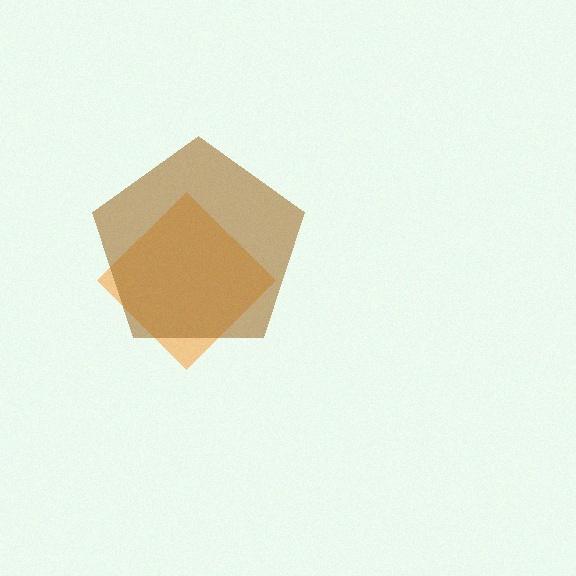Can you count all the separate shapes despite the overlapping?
Yes, there are 2 separate shapes.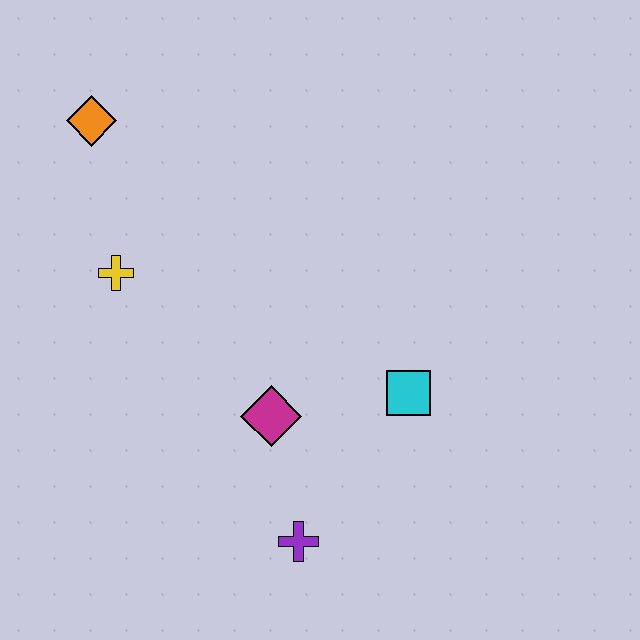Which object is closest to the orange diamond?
The yellow cross is closest to the orange diamond.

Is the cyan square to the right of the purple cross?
Yes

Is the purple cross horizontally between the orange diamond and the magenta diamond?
No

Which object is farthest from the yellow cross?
The purple cross is farthest from the yellow cross.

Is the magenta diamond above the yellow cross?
No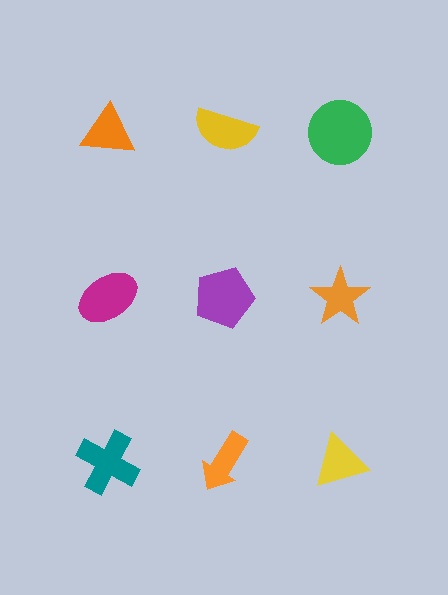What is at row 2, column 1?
A magenta ellipse.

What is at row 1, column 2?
A yellow semicircle.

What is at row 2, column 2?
A purple pentagon.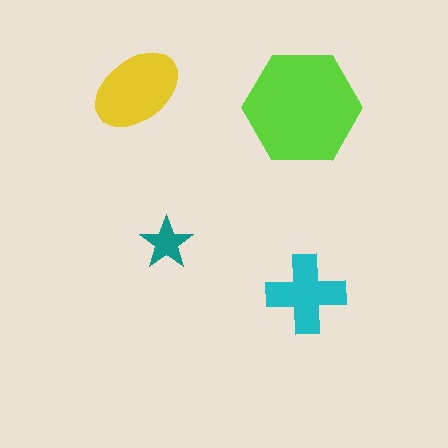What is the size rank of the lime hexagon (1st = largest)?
1st.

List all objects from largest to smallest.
The lime hexagon, the yellow ellipse, the cyan cross, the teal star.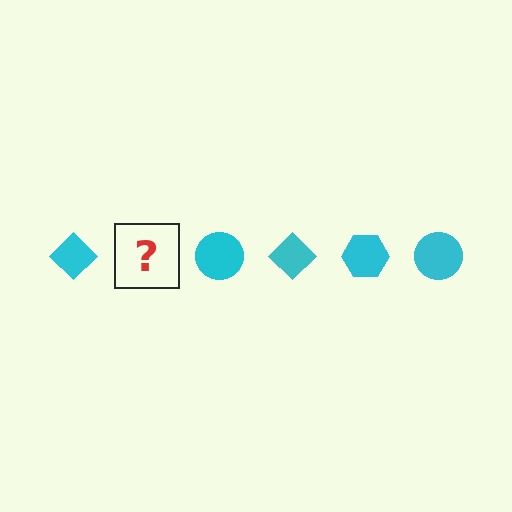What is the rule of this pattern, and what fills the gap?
The rule is that the pattern cycles through diamond, hexagon, circle shapes in cyan. The gap should be filled with a cyan hexagon.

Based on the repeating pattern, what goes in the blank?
The blank should be a cyan hexagon.